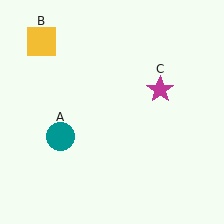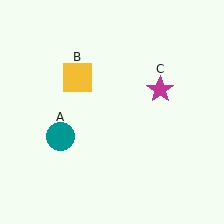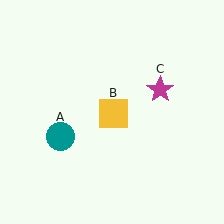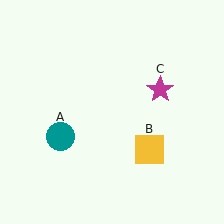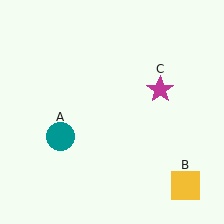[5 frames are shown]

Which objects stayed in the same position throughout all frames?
Teal circle (object A) and magenta star (object C) remained stationary.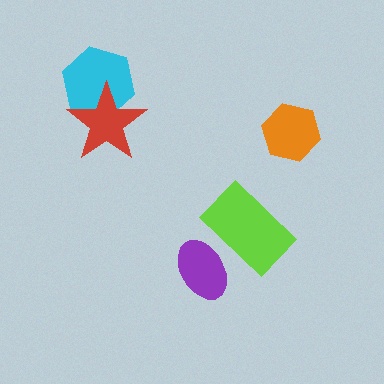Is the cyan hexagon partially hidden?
Yes, it is partially covered by another shape.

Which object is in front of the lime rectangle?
The purple ellipse is in front of the lime rectangle.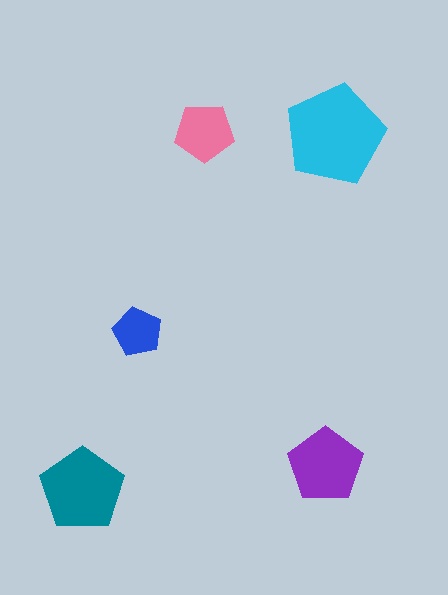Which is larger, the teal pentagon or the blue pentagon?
The teal one.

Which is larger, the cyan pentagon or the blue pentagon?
The cyan one.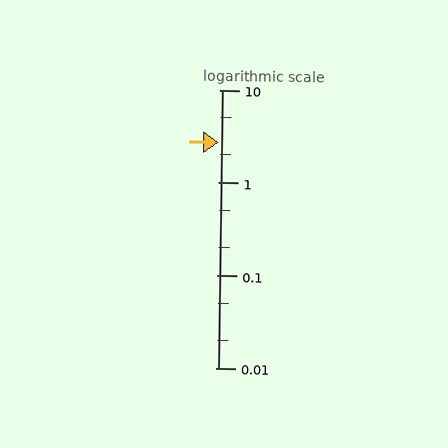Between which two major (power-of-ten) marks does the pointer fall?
The pointer is between 1 and 10.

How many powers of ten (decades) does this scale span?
The scale spans 3 decades, from 0.01 to 10.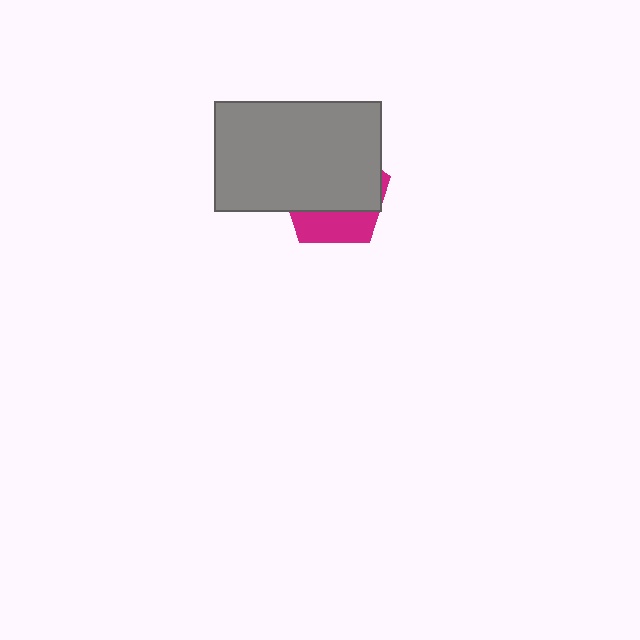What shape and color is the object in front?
The object in front is a gray rectangle.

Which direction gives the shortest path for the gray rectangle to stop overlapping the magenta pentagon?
Moving up gives the shortest separation.